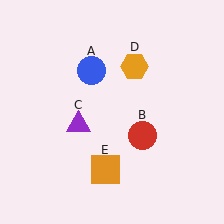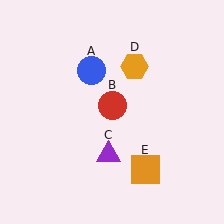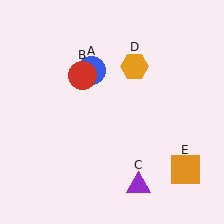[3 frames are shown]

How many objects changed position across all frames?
3 objects changed position: red circle (object B), purple triangle (object C), orange square (object E).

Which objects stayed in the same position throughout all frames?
Blue circle (object A) and orange hexagon (object D) remained stationary.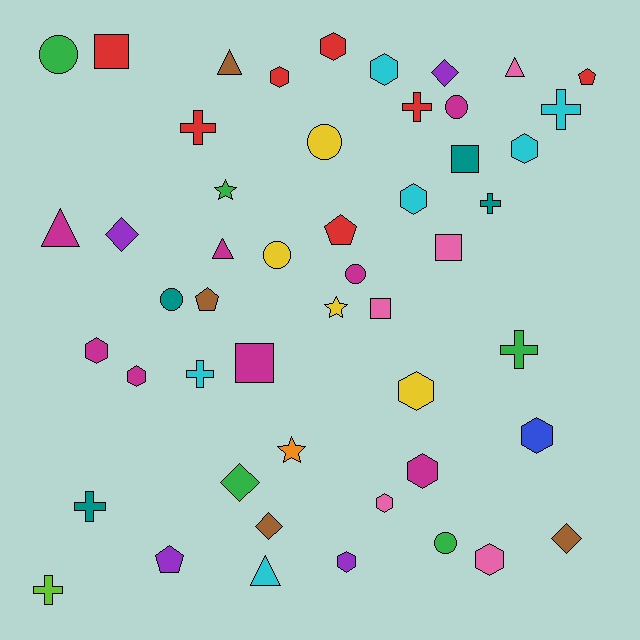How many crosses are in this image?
There are 8 crosses.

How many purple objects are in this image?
There are 4 purple objects.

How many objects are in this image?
There are 50 objects.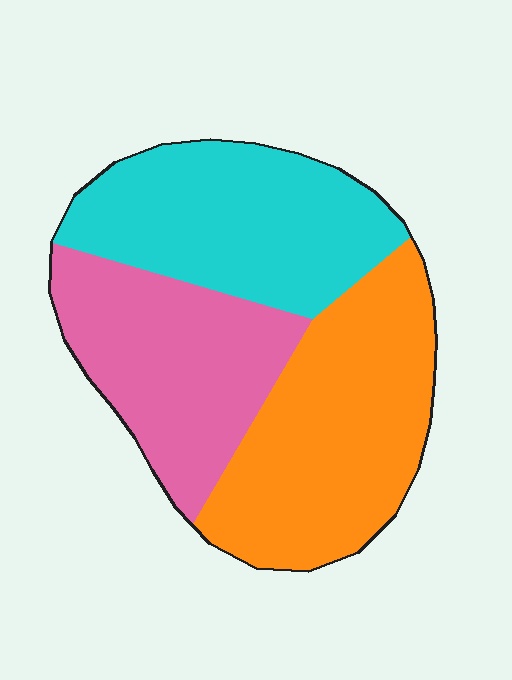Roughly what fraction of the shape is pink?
Pink takes up about one third (1/3) of the shape.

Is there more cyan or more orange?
Orange.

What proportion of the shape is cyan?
Cyan takes up about one third (1/3) of the shape.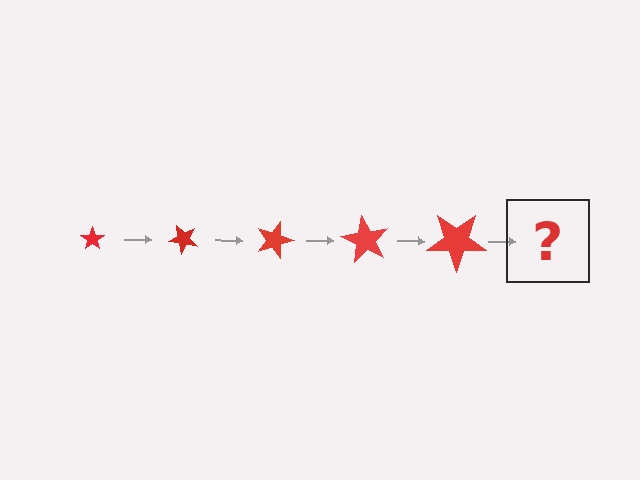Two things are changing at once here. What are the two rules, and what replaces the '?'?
The two rules are that the star grows larger each step and it rotates 45 degrees each step. The '?' should be a star, larger than the previous one and rotated 225 degrees from the start.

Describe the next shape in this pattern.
It should be a star, larger than the previous one and rotated 225 degrees from the start.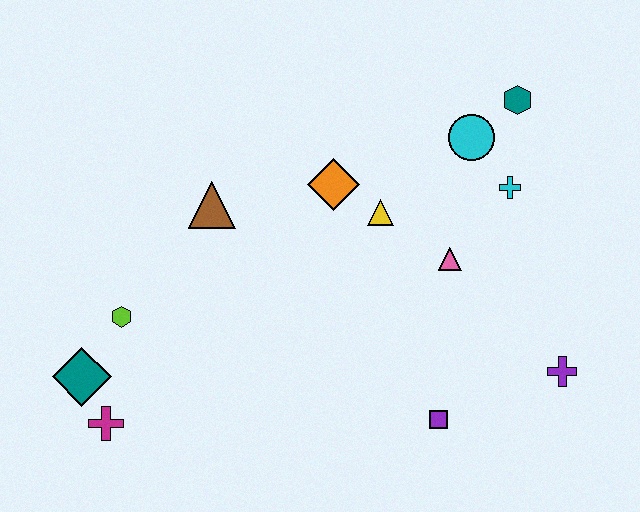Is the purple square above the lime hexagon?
No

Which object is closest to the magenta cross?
The teal diamond is closest to the magenta cross.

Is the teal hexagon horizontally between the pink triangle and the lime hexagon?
No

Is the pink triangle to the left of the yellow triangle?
No